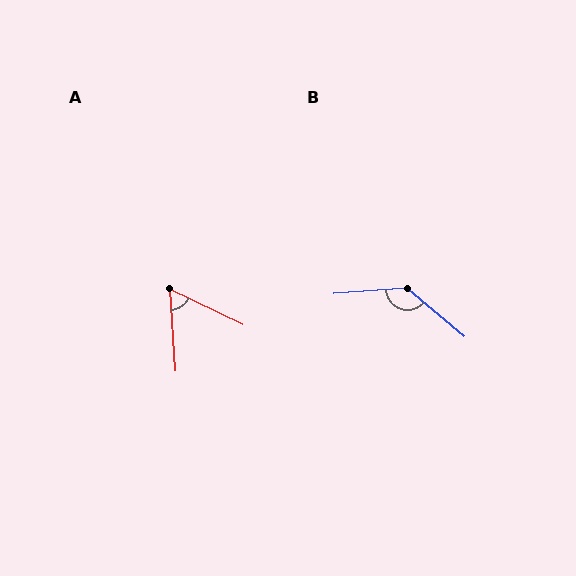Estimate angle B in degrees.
Approximately 135 degrees.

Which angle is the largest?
B, at approximately 135 degrees.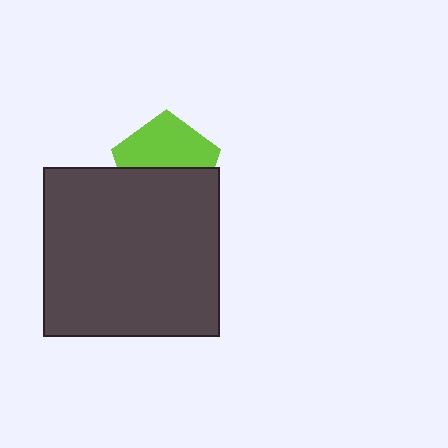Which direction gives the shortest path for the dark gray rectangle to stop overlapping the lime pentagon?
Moving down gives the shortest separation.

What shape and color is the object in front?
The object in front is a dark gray rectangle.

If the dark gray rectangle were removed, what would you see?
You would see the complete lime pentagon.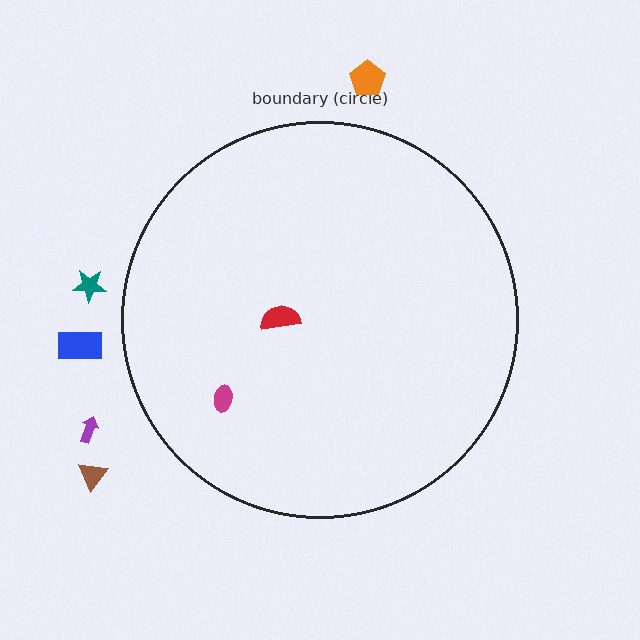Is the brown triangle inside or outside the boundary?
Outside.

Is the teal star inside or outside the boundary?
Outside.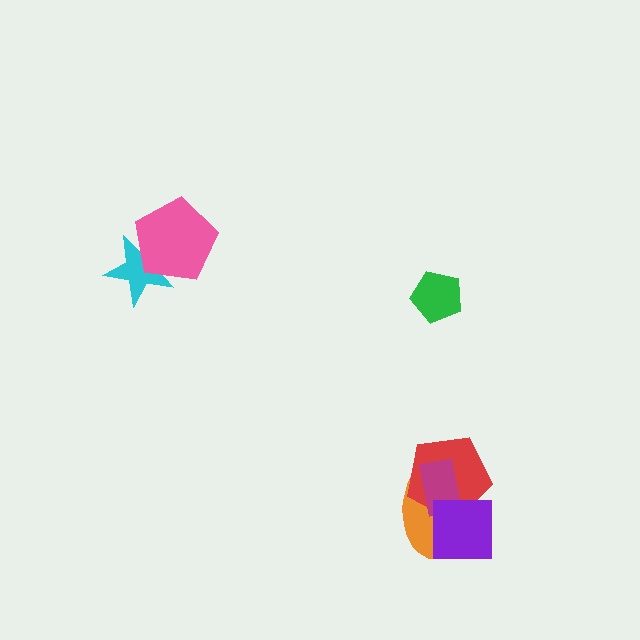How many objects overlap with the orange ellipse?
3 objects overlap with the orange ellipse.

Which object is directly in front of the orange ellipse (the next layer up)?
The red pentagon is directly in front of the orange ellipse.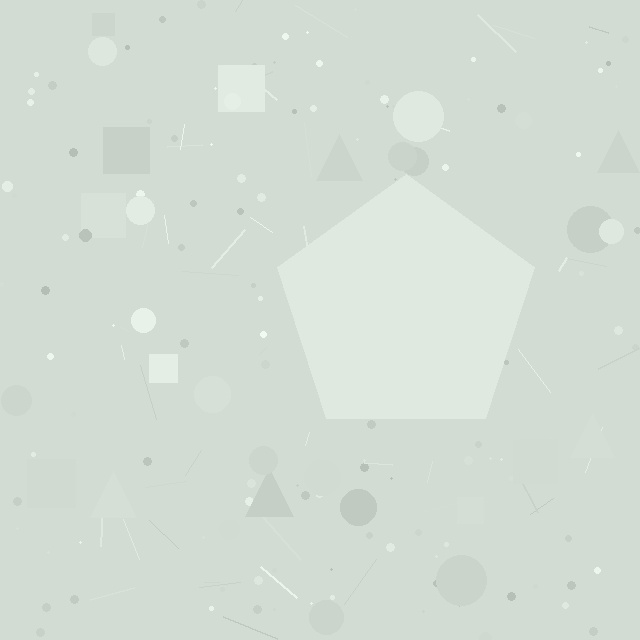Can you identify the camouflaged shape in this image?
The camouflaged shape is a pentagon.